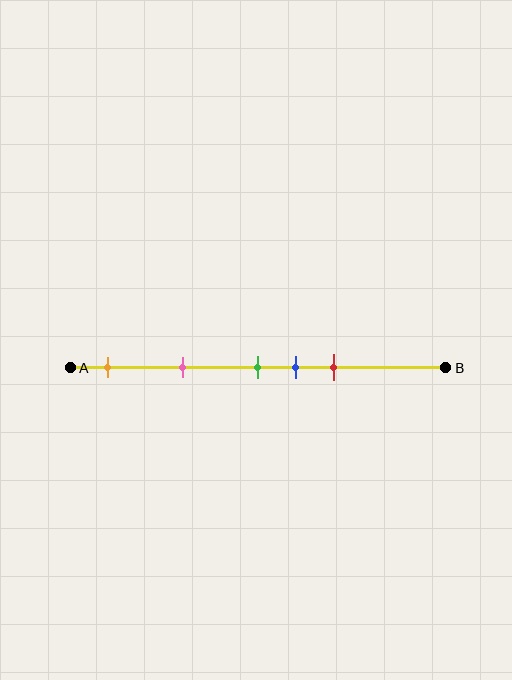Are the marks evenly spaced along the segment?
No, the marks are not evenly spaced.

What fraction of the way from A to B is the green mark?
The green mark is approximately 50% (0.5) of the way from A to B.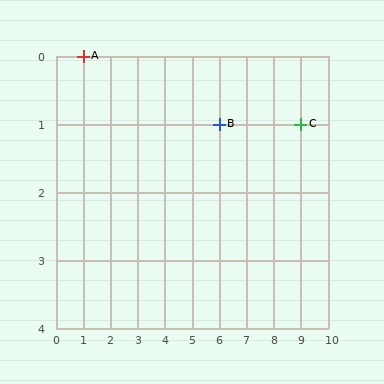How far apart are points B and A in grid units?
Points B and A are 5 columns and 1 row apart (about 5.1 grid units diagonally).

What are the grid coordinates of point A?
Point A is at grid coordinates (1, 0).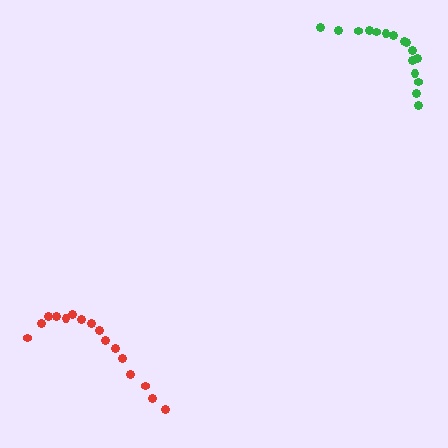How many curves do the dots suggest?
There are 2 distinct paths.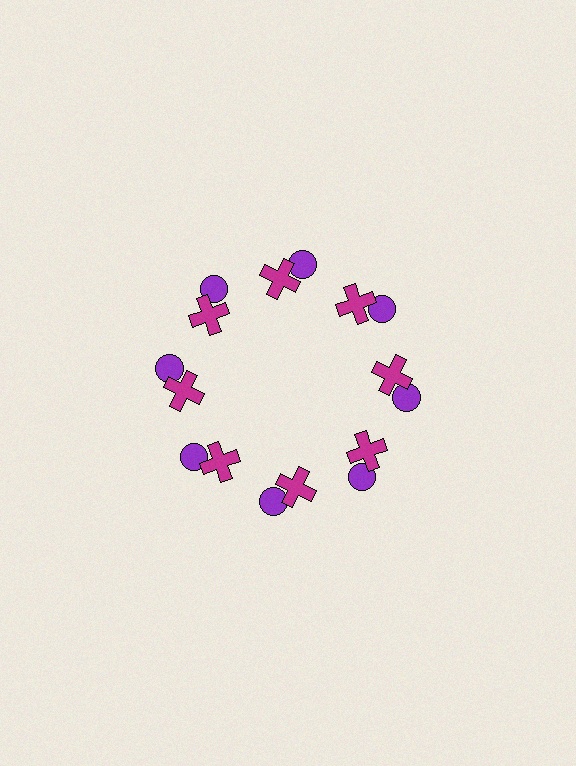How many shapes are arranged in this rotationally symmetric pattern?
There are 16 shapes, arranged in 8 groups of 2.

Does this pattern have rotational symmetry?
Yes, this pattern has 8-fold rotational symmetry. It looks the same after rotating 45 degrees around the center.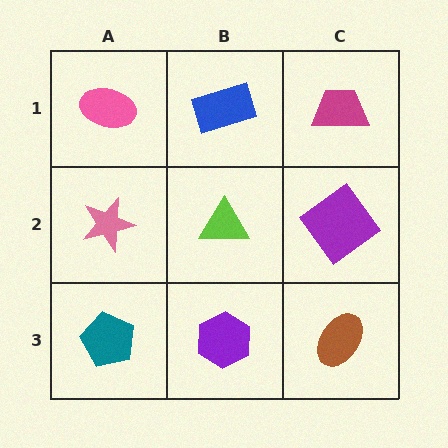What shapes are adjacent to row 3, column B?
A lime triangle (row 2, column B), a teal pentagon (row 3, column A), a brown ellipse (row 3, column C).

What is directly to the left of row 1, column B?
A pink ellipse.